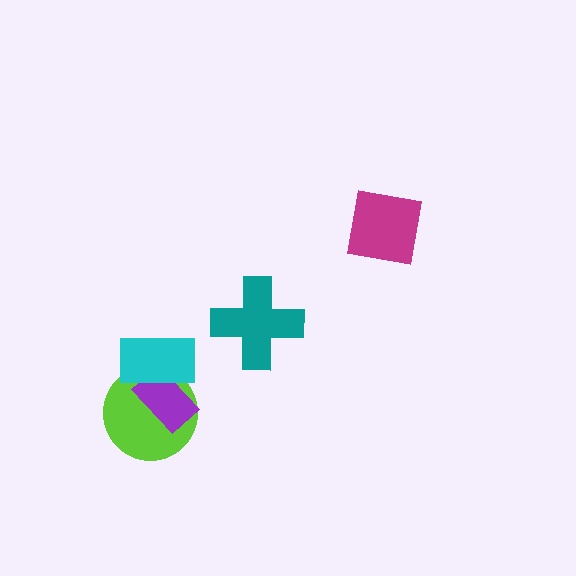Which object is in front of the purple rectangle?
The cyan rectangle is in front of the purple rectangle.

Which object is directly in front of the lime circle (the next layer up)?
The purple rectangle is directly in front of the lime circle.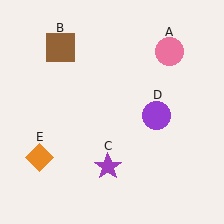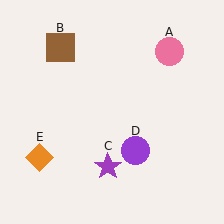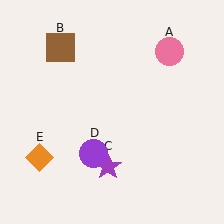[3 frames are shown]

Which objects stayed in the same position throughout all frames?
Pink circle (object A) and brown square (object B) and purple star (object C) and orange diamond (object E) remained stationary.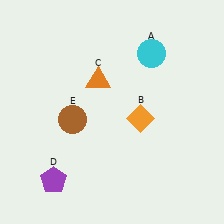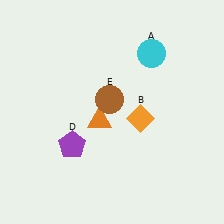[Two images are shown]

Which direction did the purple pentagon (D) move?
The purple pentagon (D) moved up.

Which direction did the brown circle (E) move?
The brown circle (E) moved right.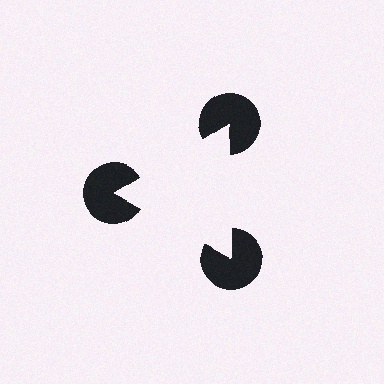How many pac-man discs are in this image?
There are 3 — one at each vertex of the illusory triangle.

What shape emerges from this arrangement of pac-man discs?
An illusory triangle — its edges are inferred from the aligned wedge cuts in the pac-man discs, not physically drawn.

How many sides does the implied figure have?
3 sides.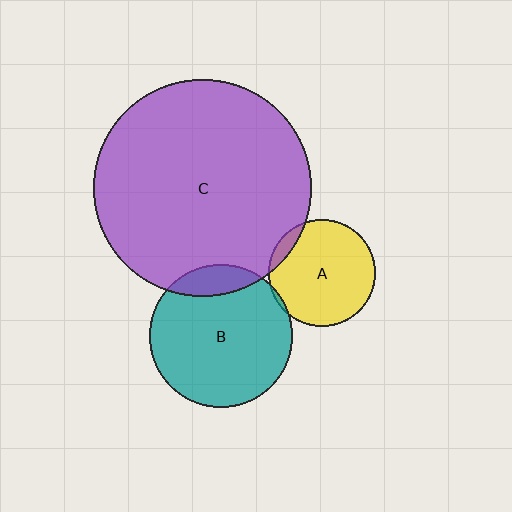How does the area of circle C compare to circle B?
Approximately 2.3 times.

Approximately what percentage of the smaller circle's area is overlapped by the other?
Approximately 15%.